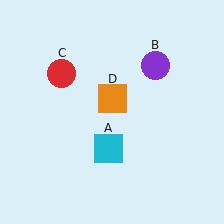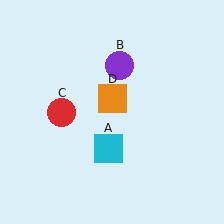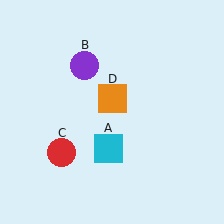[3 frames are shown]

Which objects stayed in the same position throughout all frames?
Cyan square (object A) and orange square (object D) remained stationary.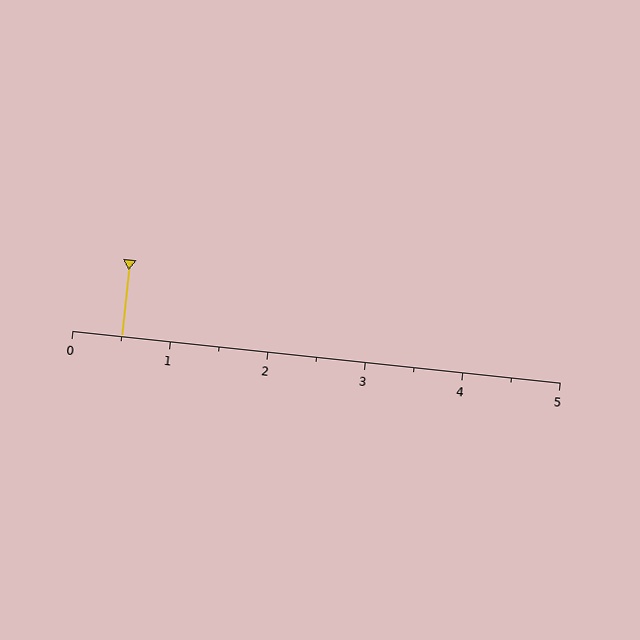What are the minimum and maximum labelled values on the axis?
The axis runs from 0 to 5.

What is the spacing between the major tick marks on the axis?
The major ticks are spaced 1 apart.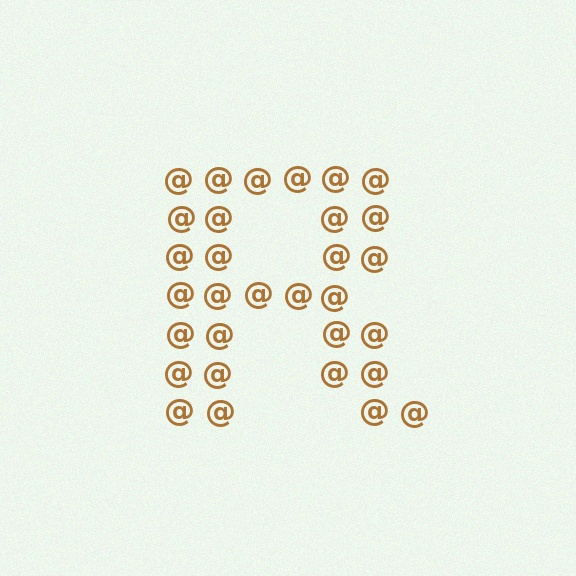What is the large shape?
The large shape is the letter R.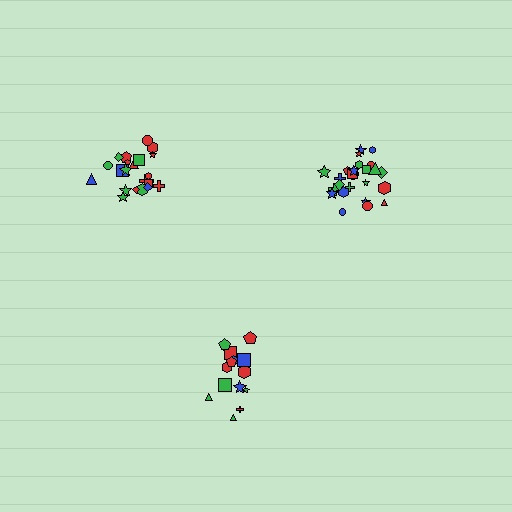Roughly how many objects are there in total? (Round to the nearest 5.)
Roughly 60 objects in total.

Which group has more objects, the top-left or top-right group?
The top-right group.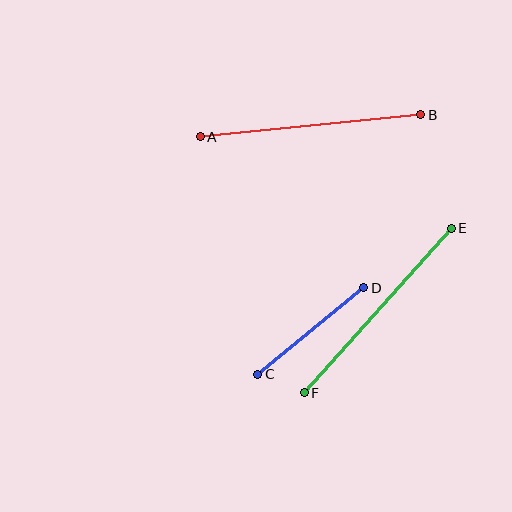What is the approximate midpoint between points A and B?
The midpoint is at approximately (310, 126) pixels.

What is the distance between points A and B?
The distance is approximately 221 pixels.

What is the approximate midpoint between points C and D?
The midpoint is at approximately (311, 331) pixels.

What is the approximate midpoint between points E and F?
The midpoint is at approximately (378, 310) pixels.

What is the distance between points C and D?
The distance is approximately 137 pixels.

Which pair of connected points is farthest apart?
Points A and B are farthest apart.